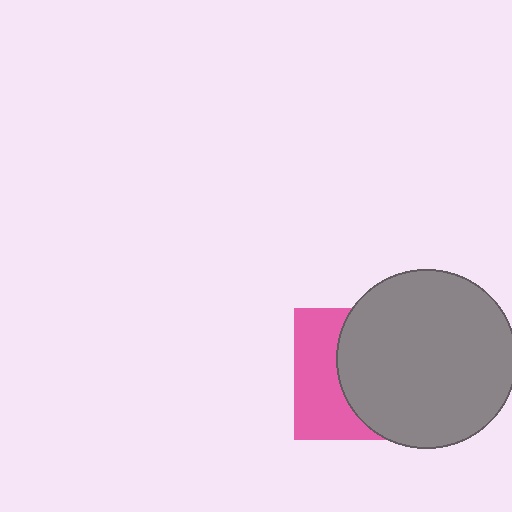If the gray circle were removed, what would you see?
You would see the complete pink square.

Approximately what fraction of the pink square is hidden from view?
Roughly 60% of the pink square is hidden behind the gray circle.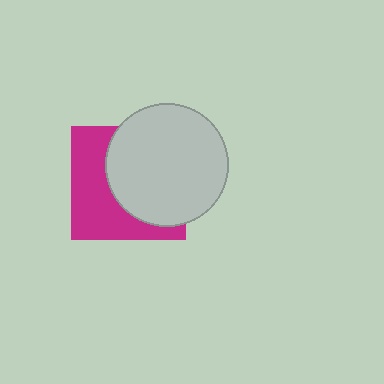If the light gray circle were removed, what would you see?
You would see the complete magenta square.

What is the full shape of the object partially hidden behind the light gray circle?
The partially hidden object is a magenta square.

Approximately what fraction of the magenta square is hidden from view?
Roughly 55% of the magenta square is hidden behind the light gray circle.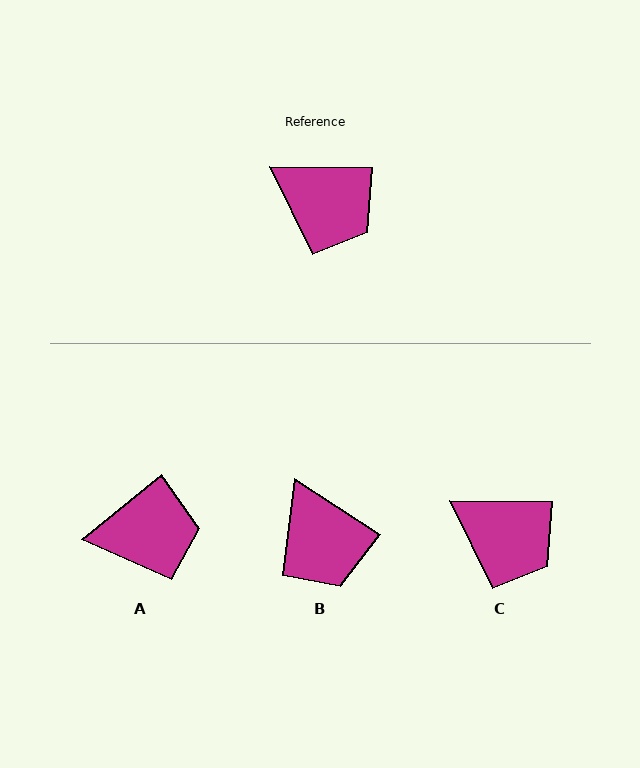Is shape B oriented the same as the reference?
No, it is off by about 32 degrees.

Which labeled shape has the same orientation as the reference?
C.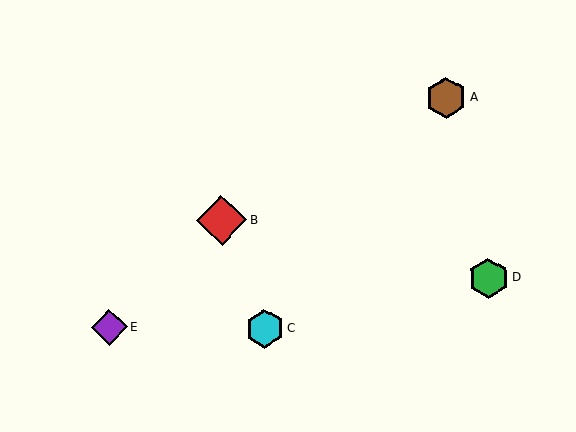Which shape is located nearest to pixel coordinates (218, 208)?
The red diamond (labeled B) at (222, 220) is nearest to that location.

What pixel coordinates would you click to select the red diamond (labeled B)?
Click at (222, 220) to select the red diamond B.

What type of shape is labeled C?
Shape C is a cyan hexagon.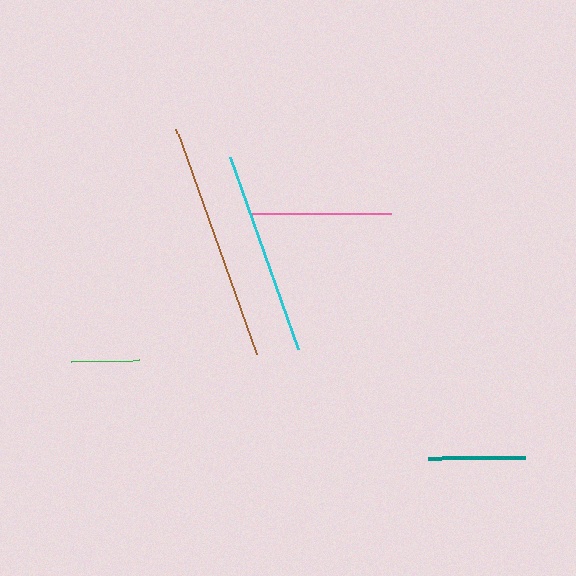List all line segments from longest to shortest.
From longest to shortest: brown, cyan, pink, teal, green.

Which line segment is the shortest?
The green line is the shortest at approximately 68 pixels.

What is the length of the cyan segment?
The cyan segment is approximately 203 pixels long.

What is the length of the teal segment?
The teal segment is approximately 97 pixels long.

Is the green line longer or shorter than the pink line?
The pink line is longer than the green line.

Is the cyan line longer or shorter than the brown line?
The brown line is longer than the cyan line.